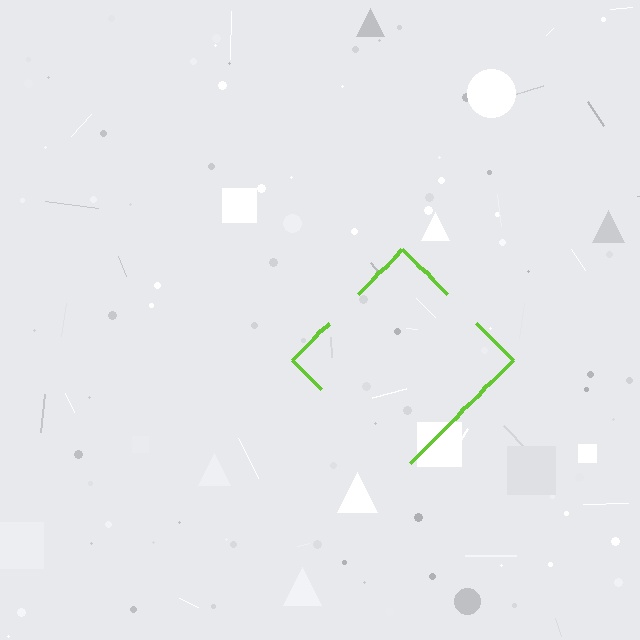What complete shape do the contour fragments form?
The contour fragments form a diamond.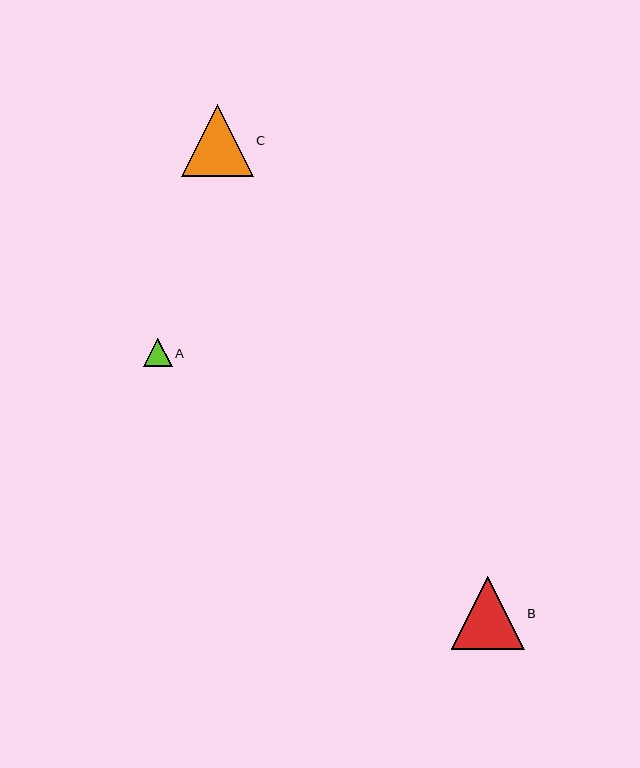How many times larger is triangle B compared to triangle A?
Triangle B is approximately 2.6 times the size of triangle A.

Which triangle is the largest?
Triangle B is the largest with a size of approximately 73 pixels.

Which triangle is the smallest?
Triangle A is the smallest with a size of approximately 28 pixels.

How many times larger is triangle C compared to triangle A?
Triangle C is approximately 2.5 times the size of triangle A.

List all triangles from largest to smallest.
From largest to smallest: B, C, A.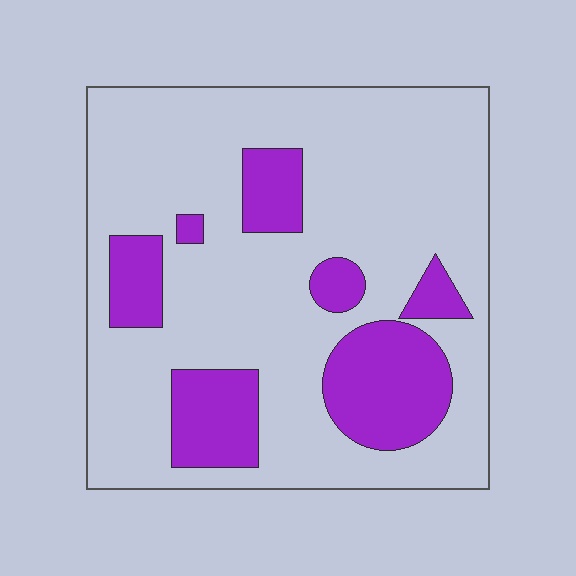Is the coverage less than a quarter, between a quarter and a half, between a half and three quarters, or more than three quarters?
Less than a quarter.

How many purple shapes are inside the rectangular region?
7.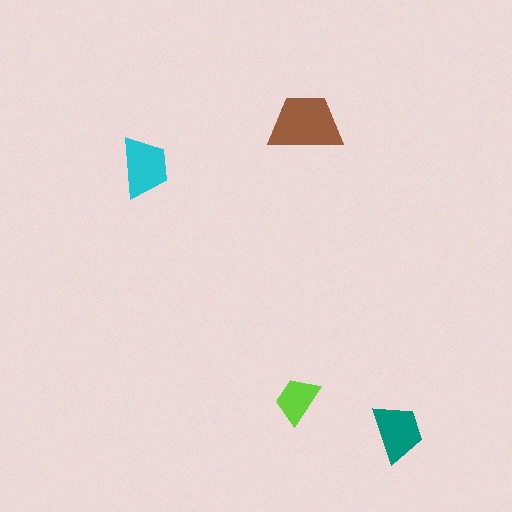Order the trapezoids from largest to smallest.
the brown one, the cyan one, the teal one, the lime one.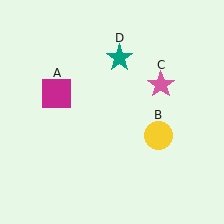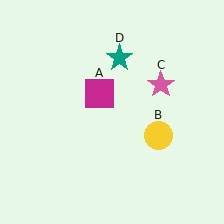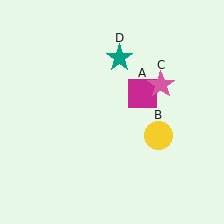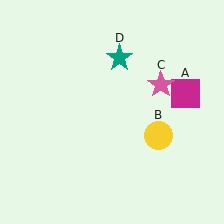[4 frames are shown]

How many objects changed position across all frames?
1 object changed position: magenta square (object A).